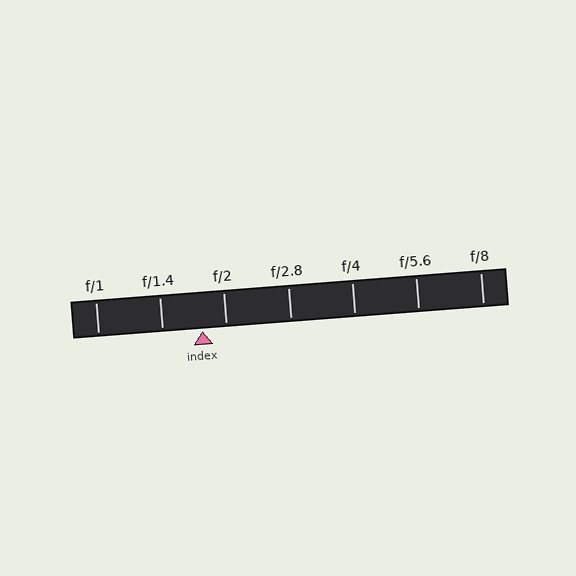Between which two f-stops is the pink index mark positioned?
The index mark is between f/1.4 and f/2.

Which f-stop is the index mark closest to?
The index mark is closest to f/2.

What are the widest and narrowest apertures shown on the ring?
The widest aperture shown is f/1 and the narrowest is f/8.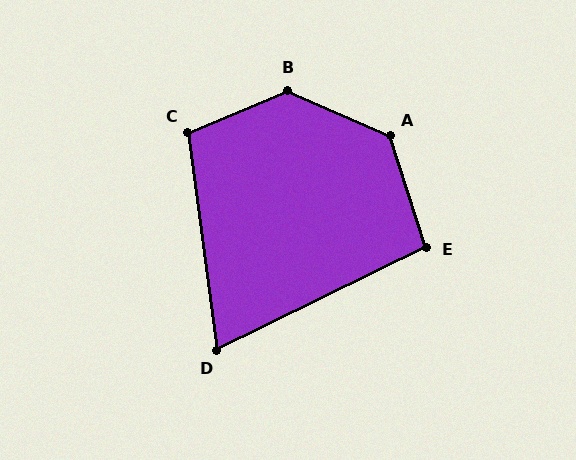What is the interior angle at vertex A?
Approximately 131 degrees (obtuse).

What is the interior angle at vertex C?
Approximately 105 degrees (obtuse).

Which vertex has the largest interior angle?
B, at approximately 133 degrees.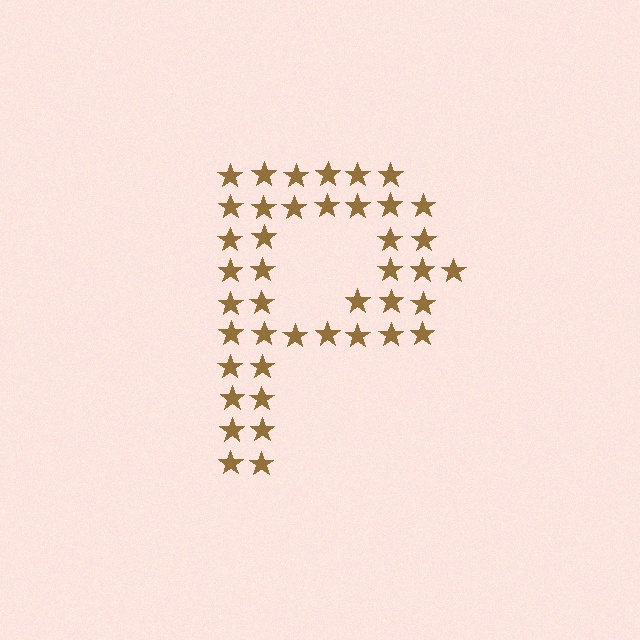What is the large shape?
The large shape is the letter P.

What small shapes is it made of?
It is made of small stars.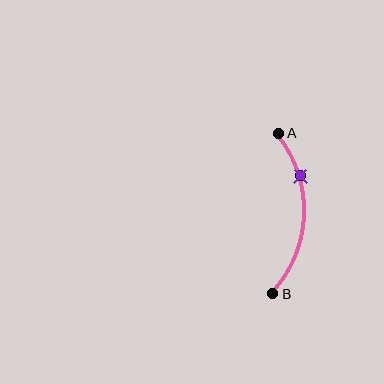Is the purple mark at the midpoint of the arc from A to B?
No. The purple mark lies on the arc but is closer to endpoint A. The arc midpoint would be at the point on the curve equidistant along the arc from both A and B.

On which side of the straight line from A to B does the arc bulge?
The arc bulges to the right of the straight line connecting A and B.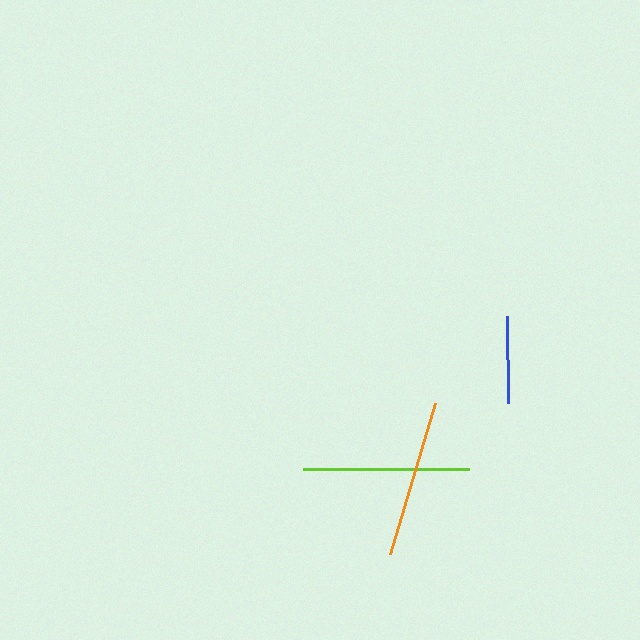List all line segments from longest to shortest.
From longest to shortest: lime, orange, blue.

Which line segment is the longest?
The lime line is the longest at approximately 166 pixels.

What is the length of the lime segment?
The lime segment is approximately 166 pixels long.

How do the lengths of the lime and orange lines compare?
The lime and orange lines are approximately the same length.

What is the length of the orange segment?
The orange segment is approximately 157 pixels long.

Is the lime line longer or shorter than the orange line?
The lime line is longer than the orange line.